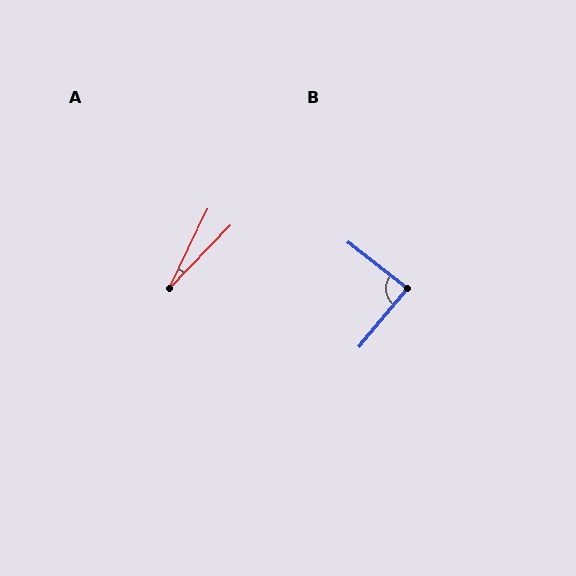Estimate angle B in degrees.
Approximately 88 degrees.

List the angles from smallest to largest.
A (18°), B (88°).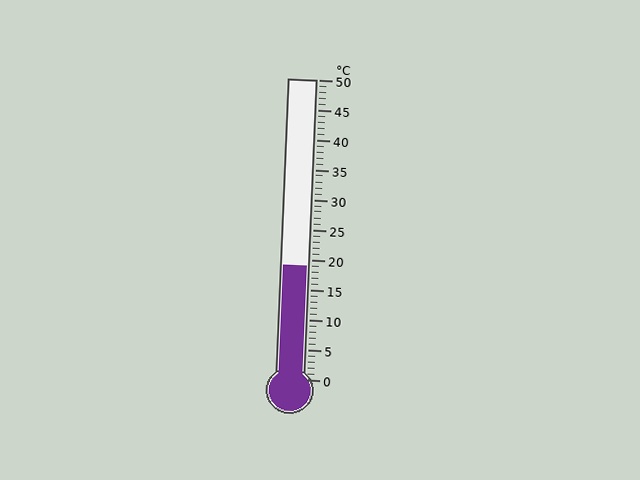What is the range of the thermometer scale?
The thermometer scale ranges from 0°C to 50°C.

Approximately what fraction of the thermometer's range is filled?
The thermometer is filled to approximately 40% of its range.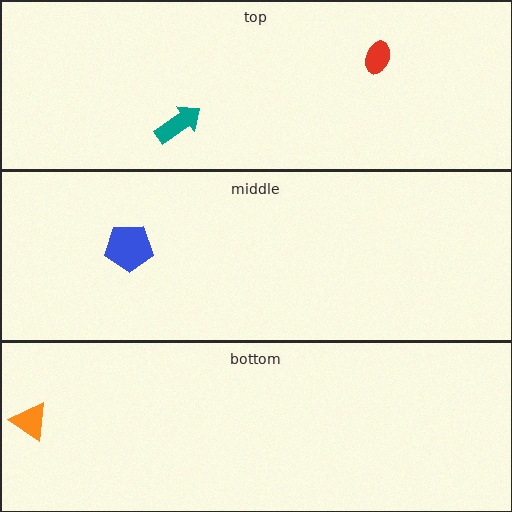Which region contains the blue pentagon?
The middle region.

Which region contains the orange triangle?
The bottom region.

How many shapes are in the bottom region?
1.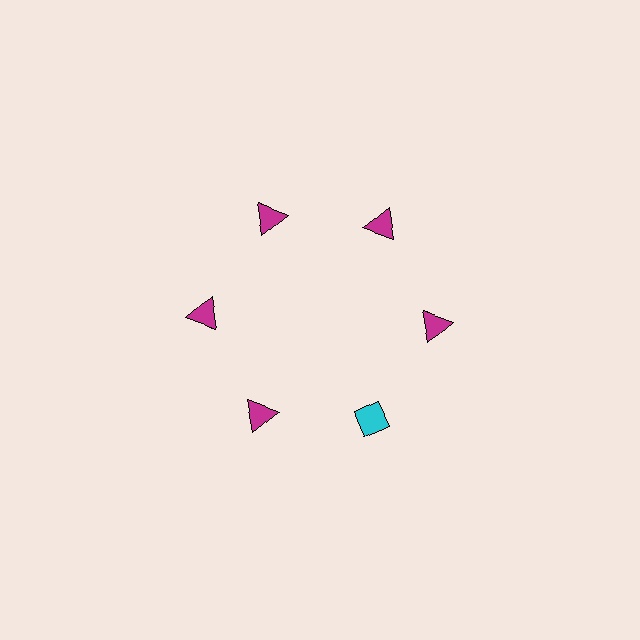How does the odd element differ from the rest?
It differs in both color (cyan instead of magenta) and shape (diamond instead of triangle).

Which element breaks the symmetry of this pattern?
The cyan diamond at roughly the 5 o'clock position breaks the symmetry. All other shapes are magenta triangles.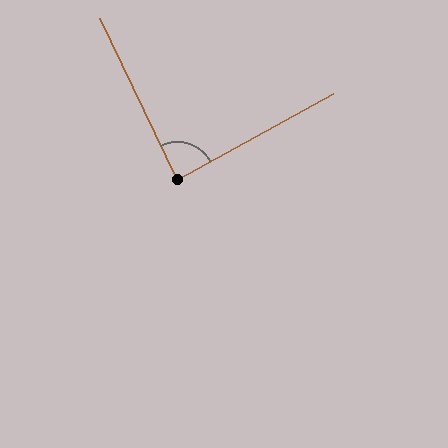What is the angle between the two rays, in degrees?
Approximately 87 degrees.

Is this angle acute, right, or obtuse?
It is approximately a right angle.